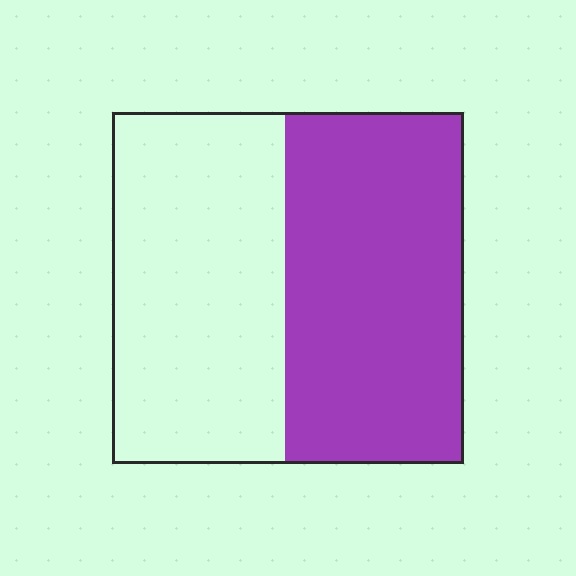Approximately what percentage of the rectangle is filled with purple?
Approximately 50%.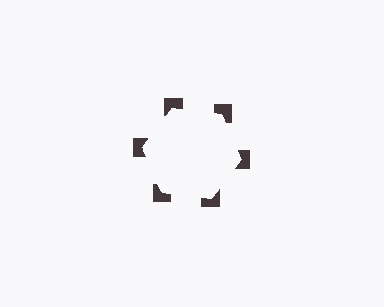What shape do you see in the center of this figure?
An illusory hexagon — its edges are inferred from the aligned wedge cuts in the notched squares, not physically drawn.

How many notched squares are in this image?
There are 6 — one at each vertex of the illusory hexagon.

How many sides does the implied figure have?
6 sides.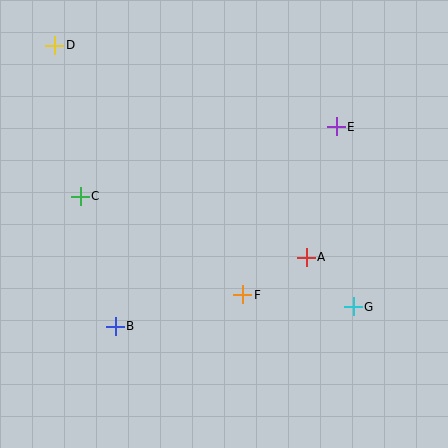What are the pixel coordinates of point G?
Point G is at (353, 307).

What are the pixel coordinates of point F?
Point F is at (243, 295).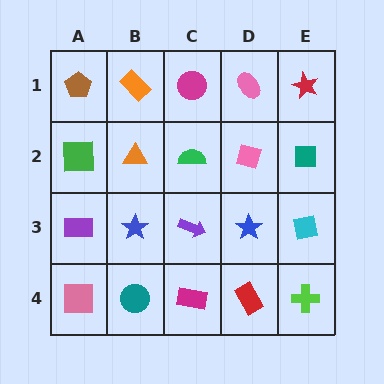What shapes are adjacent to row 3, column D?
A pink diamond (row 2, column D), a red rectangle (row 4, column D), a purple arrow (row 3, column C), a cyan square (row 3, column E).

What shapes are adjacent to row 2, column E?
A red star (row 1, column E), a cyan square (row 3, column E), a pink diamond (row 2, column D).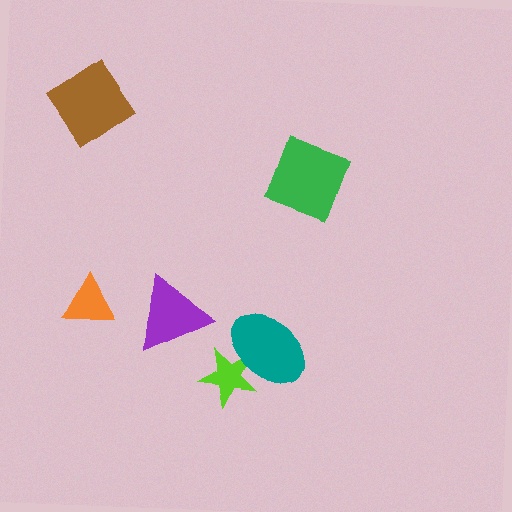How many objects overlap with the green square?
0 objects overlap with the green square.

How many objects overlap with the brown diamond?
0 objects overlap with the brown diamond.